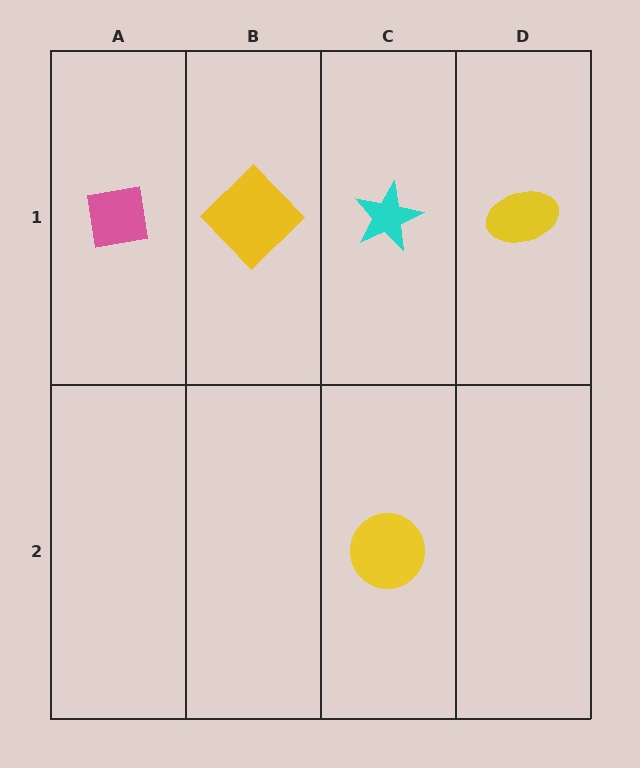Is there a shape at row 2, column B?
No, that cell is empty.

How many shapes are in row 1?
4 shapes.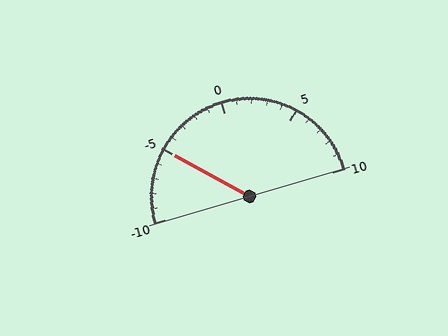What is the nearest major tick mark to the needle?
The nearest major tick mark is -5.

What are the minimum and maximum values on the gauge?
The gauge ranges from -10 to 10.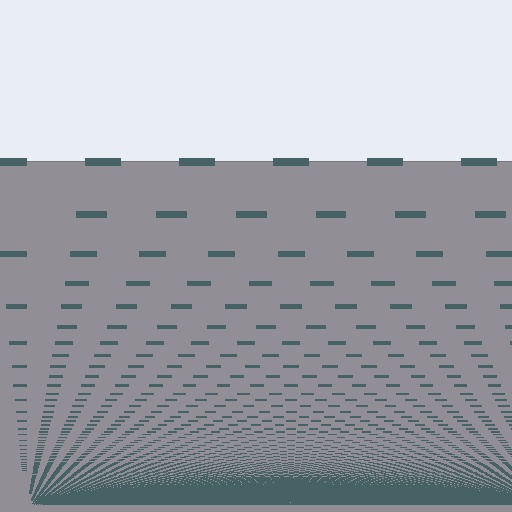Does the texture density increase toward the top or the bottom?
Density increases toward the bottom.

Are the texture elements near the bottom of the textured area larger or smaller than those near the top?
Smaller. The gradient is inverted — elements near the bottom are smaller and denser.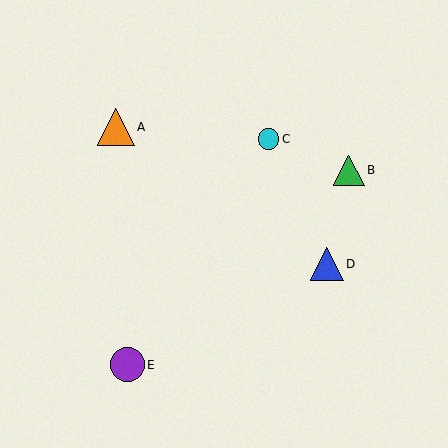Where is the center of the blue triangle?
The center of the blue triangle is at (327, 264).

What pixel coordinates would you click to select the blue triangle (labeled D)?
Click at (327, 264) to select the blue triangle D.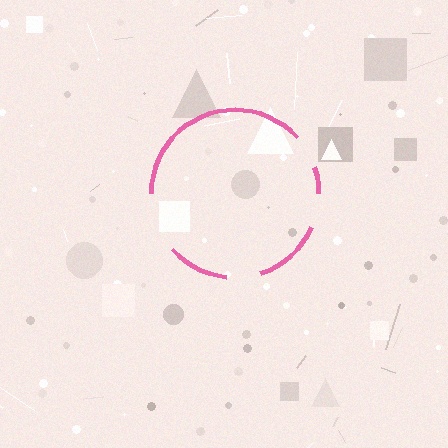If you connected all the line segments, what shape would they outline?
They would outline a circle.